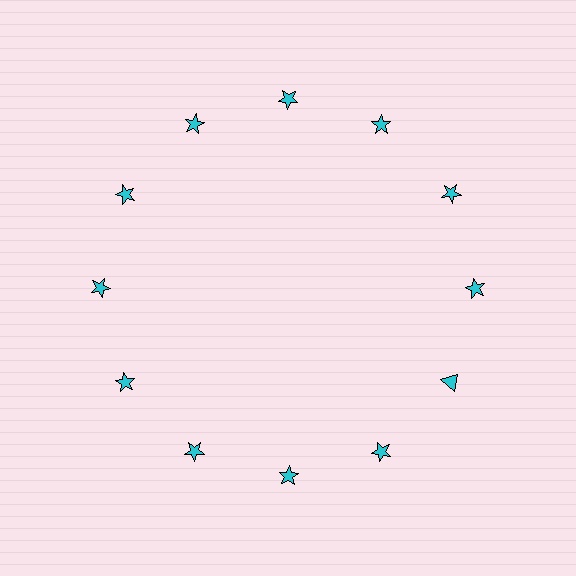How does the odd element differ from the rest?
It has a different shape: triangle instead of star.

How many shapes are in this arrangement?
There are 12 shapes arranged in a ring pattern.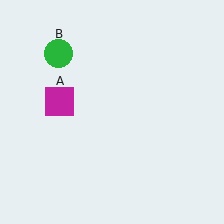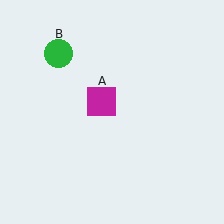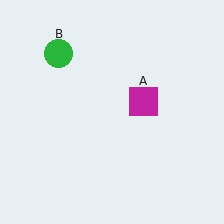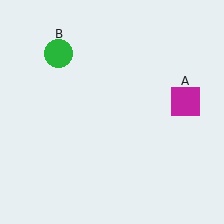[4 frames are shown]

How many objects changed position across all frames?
1 object changed position: magenta square (object A).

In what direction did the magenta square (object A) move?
The magenta square (object A) moved right.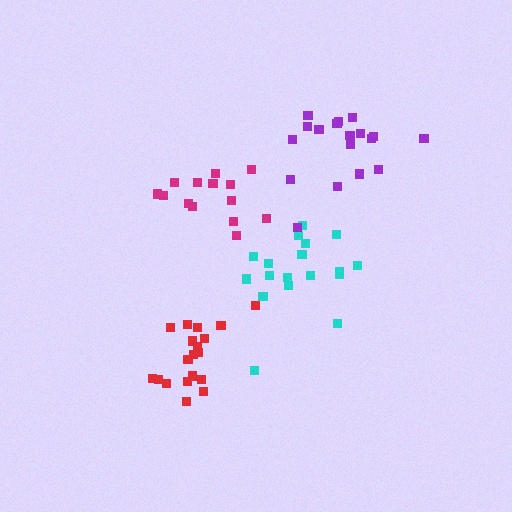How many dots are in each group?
Group 1: 19 dots, Group 2: 18 dots, Group 3: 18 dots, Group 4: 14 dots (69 total).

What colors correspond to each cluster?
The clusters are colored: red, cyan, purple, magenta.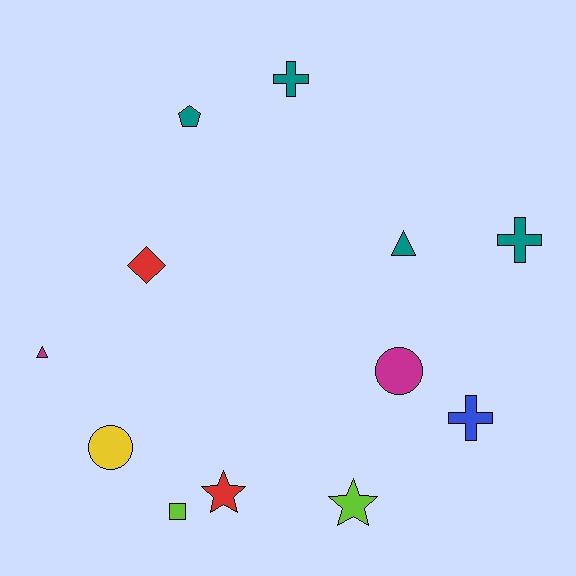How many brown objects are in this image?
There are no brown objects.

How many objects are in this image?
There are 12 objects.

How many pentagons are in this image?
There is 1 pentagon.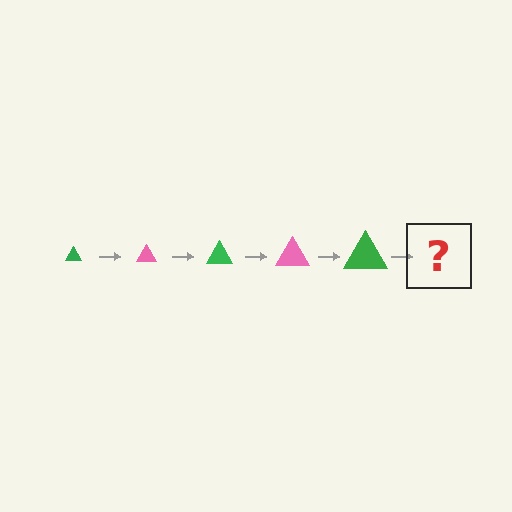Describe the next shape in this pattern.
It should be a pink triangle, larger than the previous one.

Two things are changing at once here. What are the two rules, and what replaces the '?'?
The two rules are that the triangle grows larger each step and the color cycles through green and pink. The '?' should be a pink triangle, larger than the previous one.